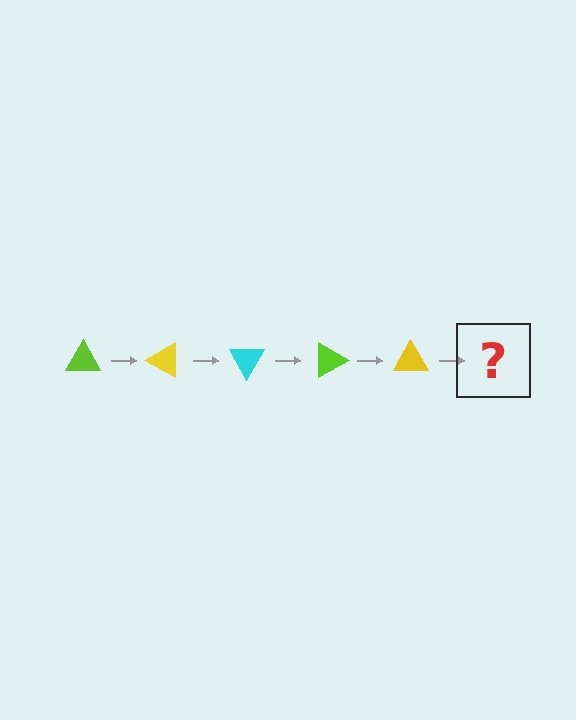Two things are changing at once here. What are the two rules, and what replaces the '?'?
The two rules are that it rotates 30 degrees each step and the color cycles through lime, yellow, and cyan. The '?' should be a cyan triangle, rotated 150 degrees from the start.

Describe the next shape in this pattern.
It should be a cyan triangle, rotated 150 degrees from the start.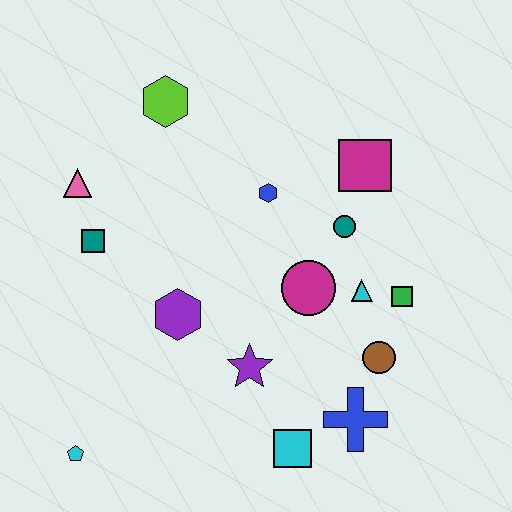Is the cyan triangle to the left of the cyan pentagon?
No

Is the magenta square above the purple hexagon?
Yes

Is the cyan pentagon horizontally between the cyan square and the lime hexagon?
No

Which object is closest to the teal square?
The pink triangle is closest to the teal square.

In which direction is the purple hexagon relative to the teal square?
The purple hexagon is to the right of the teal square.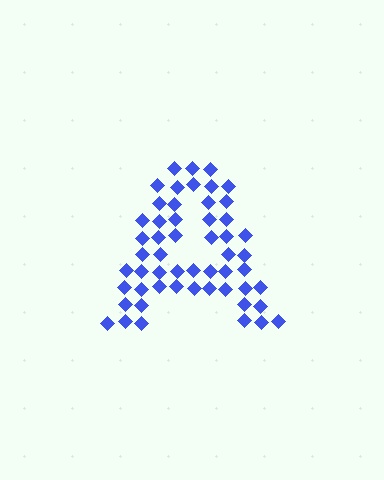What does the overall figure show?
The overall figure shows the letter A.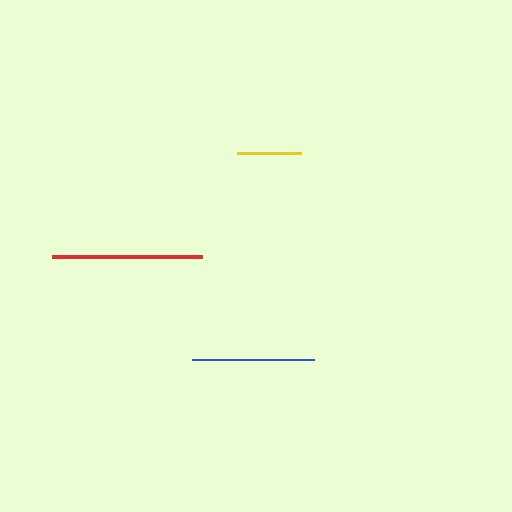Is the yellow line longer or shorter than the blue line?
The blue line is longer than the yellow line.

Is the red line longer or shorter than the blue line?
The red line is longer than the blue line.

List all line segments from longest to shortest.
From longest to shortest: red, blue, yellow.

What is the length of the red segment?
The red segment is approximately 150 pixels long.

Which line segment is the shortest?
The yellow line is the shortest at approximately 63 pixels.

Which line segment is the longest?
The red line is the longest at approximately 150 pixels.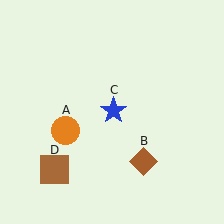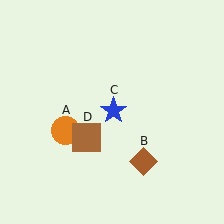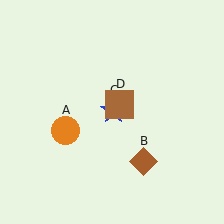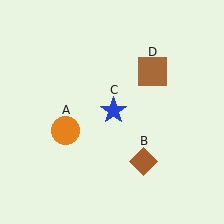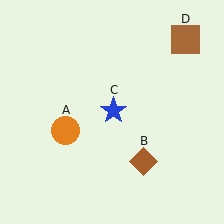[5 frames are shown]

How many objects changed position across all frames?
1 object changed position: brown square (object D).